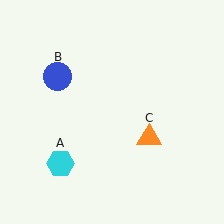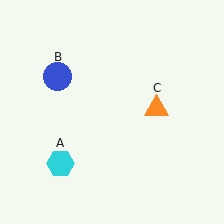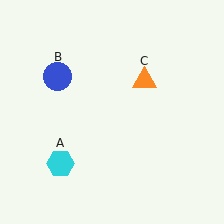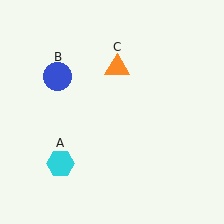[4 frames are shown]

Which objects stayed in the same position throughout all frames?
Cyan hexagon (object A) and blue circle (object B) remained stationary.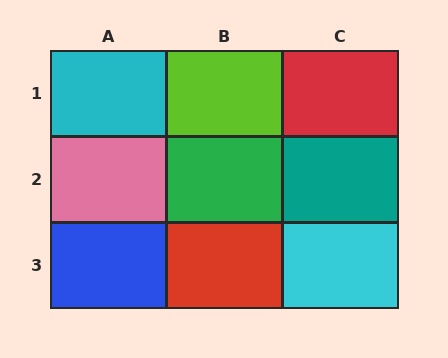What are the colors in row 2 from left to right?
Pink, green, teal.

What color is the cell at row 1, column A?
Cyan.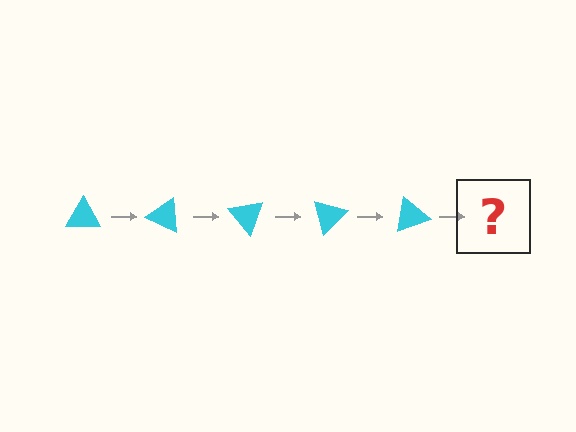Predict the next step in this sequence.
The next step is a cyan triangle rotated 125 degrees.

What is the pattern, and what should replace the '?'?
The pattern is that the triangle rotates 25 degrees each step. The '?' should be a cyan triangle rotated 125 degrees.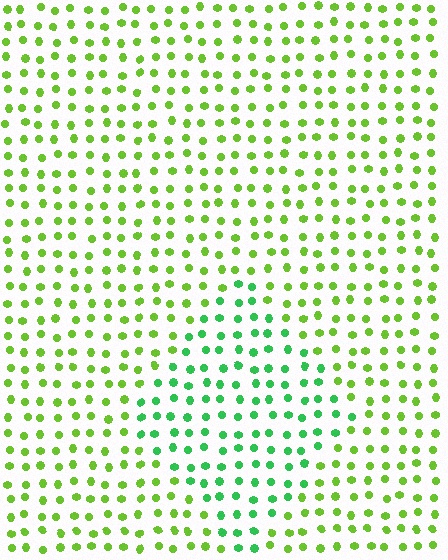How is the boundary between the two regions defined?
The boundary is defined purely by a slight shift in hue (about 38 degrees). Spacing, size, and orientation are identical on both sides.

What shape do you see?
I see a diamond.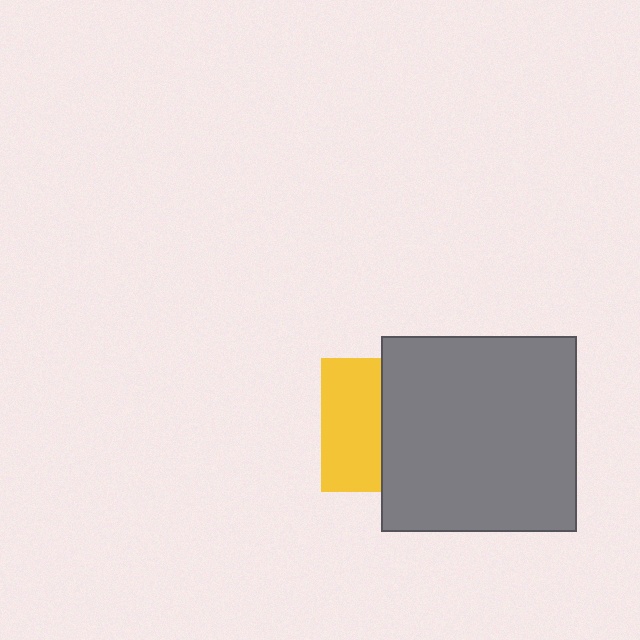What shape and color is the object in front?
The object in front is a gray square.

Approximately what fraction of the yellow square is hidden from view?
Roughly 55% of the yellow square is hidden behind the gray square.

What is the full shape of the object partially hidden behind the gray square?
The partially hidden object is a yellow square.